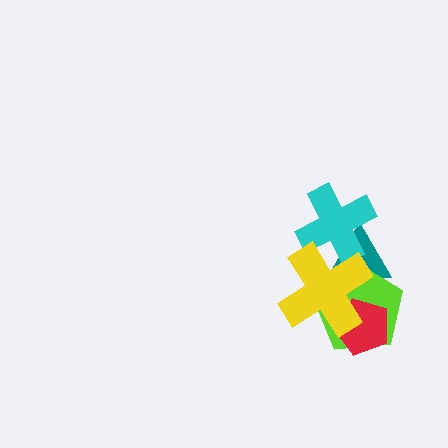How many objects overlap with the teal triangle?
3 objects overlap with the teal triangle.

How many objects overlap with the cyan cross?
2 objects overlap with the cyan cross.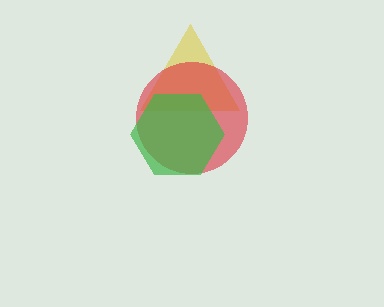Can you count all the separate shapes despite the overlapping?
Yes, there are 3 separate shapes.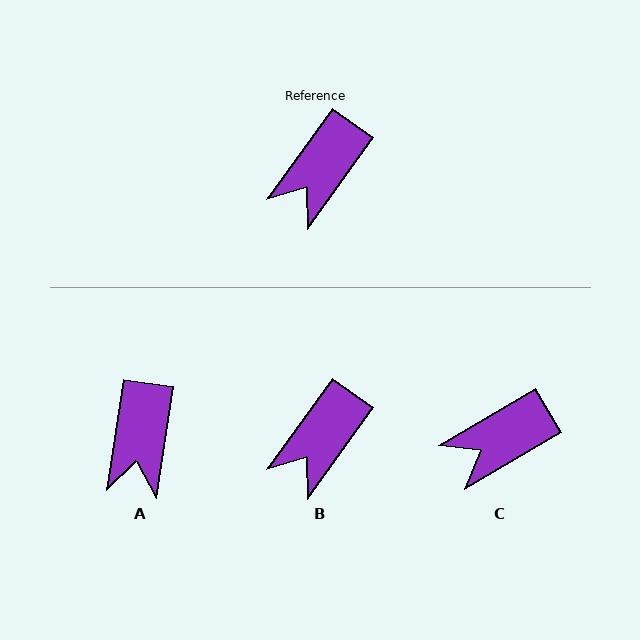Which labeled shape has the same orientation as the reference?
B.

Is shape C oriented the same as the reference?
No, it is off by about 24 degrees.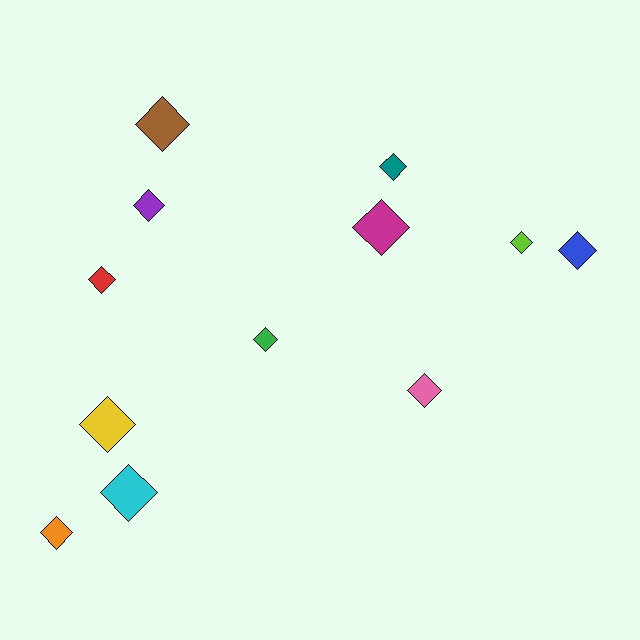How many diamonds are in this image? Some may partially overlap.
There are 12 diamonds.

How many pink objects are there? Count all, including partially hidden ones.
There is 1 pink object.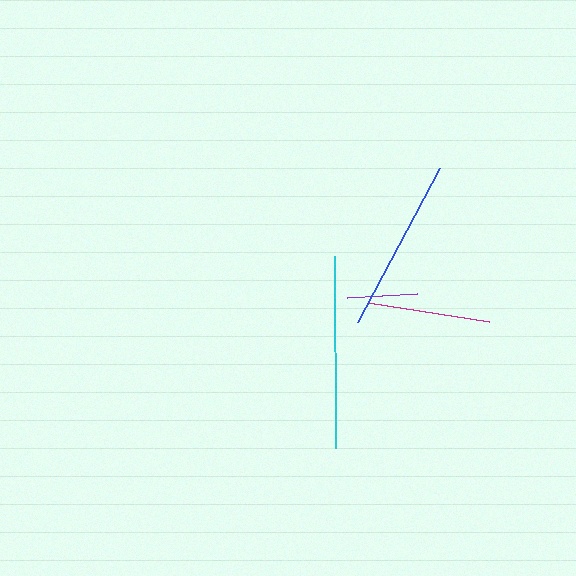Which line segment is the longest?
The cyan line is the longest at approximately 192 pixels.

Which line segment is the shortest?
The purple line is the shortest at approximately 71 pixels.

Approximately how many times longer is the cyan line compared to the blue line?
The cyan line is approximately 1.1 times the length of the blue line.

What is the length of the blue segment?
The blue segment is approximately 175 pixels long.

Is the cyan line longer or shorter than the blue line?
The cyan line is longer than the blue line.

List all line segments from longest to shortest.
From longest to shortest: cyan, blue, magenta, purple.